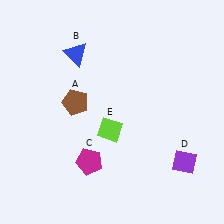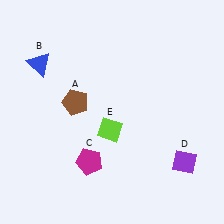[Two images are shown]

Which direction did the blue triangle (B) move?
The blue triangle (B) moved left.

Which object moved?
The blue triangle (B) moved left.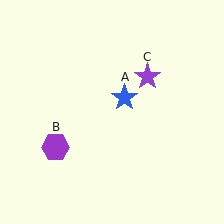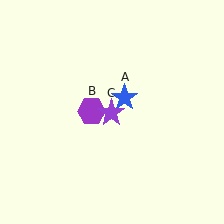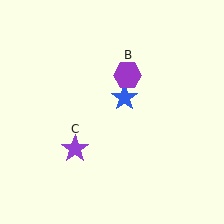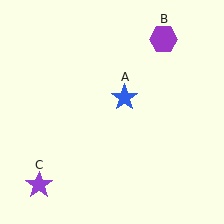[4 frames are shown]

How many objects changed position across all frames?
2 objects changed position: purple hexagon (object B), purple star (object C).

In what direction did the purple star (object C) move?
The purple star (object C) moved down and to the left.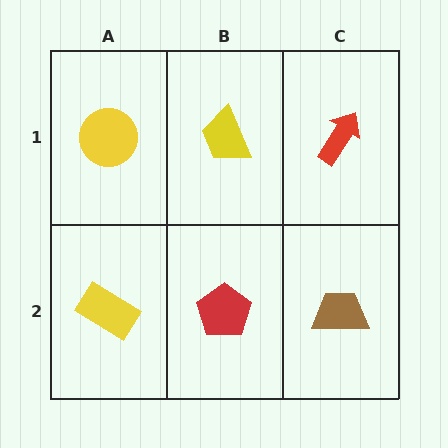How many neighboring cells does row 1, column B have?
3.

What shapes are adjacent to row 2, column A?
A yellow circle (row 1, column A), a red pentagon (row 2, column B).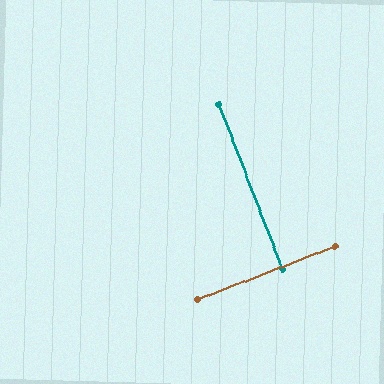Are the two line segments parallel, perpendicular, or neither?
Perpendicular — they meet at approximately 90°.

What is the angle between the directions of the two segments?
Approximately 90 degrees.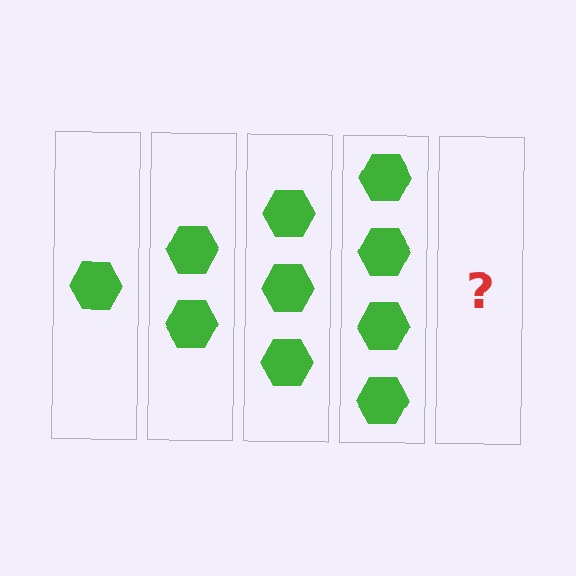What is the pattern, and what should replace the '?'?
The pattern is that each step adds one more hexagon. The '?' should be 5 hexagons.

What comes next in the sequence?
The next element should be 5 hexagons.